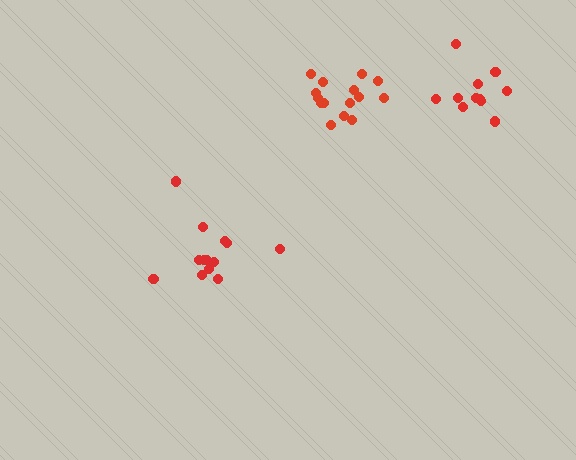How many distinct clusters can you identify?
There are 3 distinct clusters.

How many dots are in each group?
Group 1: 13 dots, Group 2: 11 dots, Group 3: 15 dots (39 total).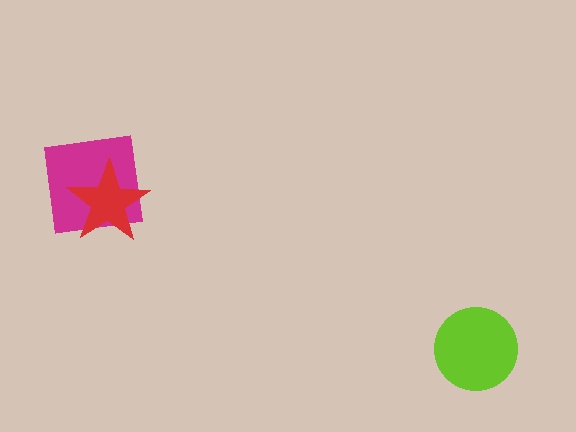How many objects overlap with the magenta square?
1 object overlaps with the magenta square.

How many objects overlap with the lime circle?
0 objects overlap with the lime circle.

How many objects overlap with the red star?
1 object overlaps with the red star.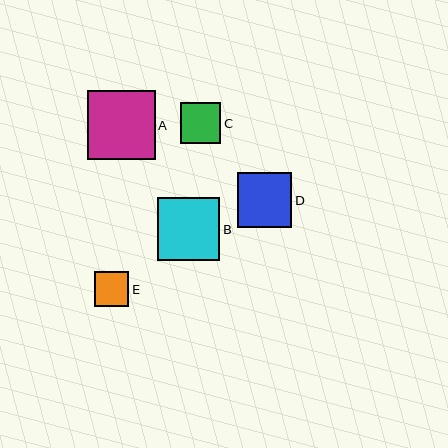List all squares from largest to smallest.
From largest to smallest: A, B, D, C, E.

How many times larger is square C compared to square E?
Square C is approximately 1.2 times the size of square E.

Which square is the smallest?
Square E is the smallest with a size of approximately 35 pixels.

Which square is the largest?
Square A is the largest with a size of approximately 68 pixels.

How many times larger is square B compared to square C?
Square B is approximately 1.6 times the size of square C.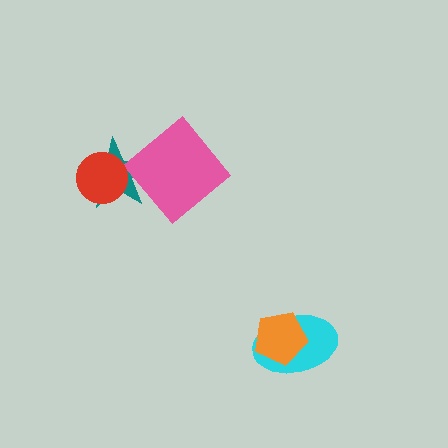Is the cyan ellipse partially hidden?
Yes, it is partially covered by another shape.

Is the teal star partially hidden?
Yes, it is partially covered by another shape.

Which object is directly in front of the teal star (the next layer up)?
The pink diamond is directly in front of the teal star.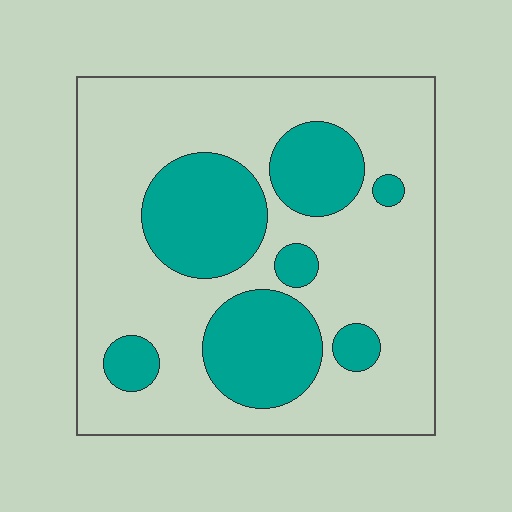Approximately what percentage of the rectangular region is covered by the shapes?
Approximately 30%.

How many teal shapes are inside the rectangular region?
7.